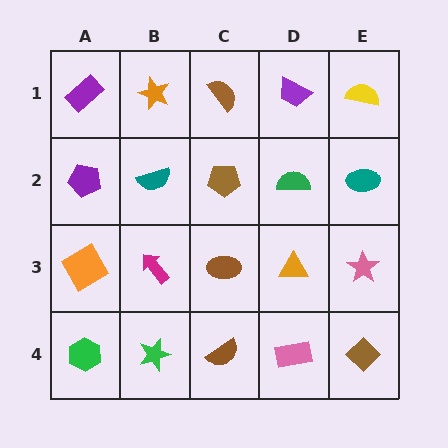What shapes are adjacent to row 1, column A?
A purple pentagon (row 2, column A), an orange star (row 1, column B).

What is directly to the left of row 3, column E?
An orange triangle.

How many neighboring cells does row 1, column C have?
3.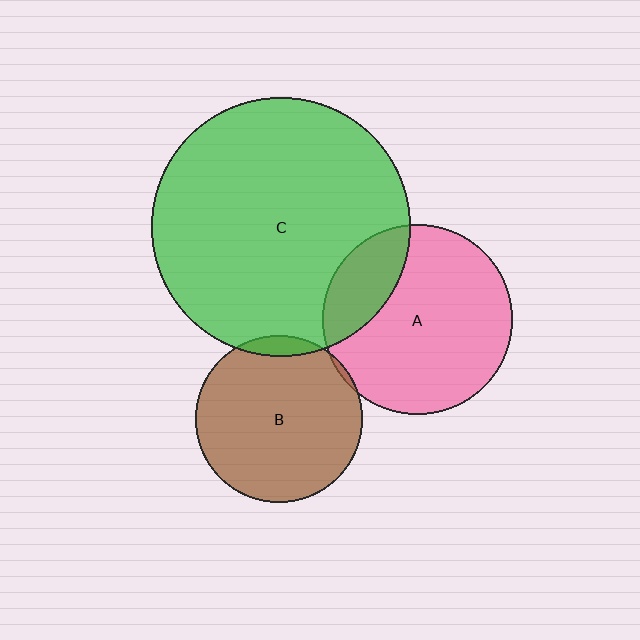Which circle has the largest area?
Circle C (green).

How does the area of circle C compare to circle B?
Approximately 2.4 times.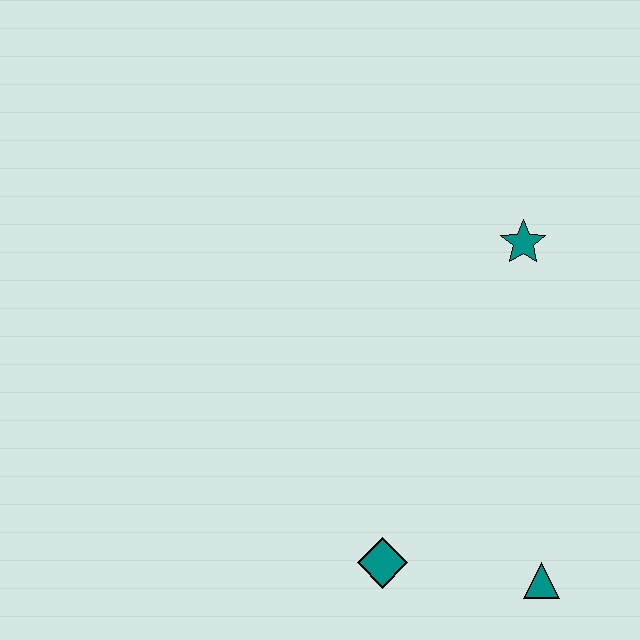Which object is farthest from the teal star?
The teal diamond is farthest from the teal star.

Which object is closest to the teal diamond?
The teal triangle is closest to the teal diamond.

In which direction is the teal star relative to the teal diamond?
The teal star is above the teal diamond.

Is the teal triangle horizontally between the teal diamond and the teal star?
No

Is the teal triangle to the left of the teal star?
No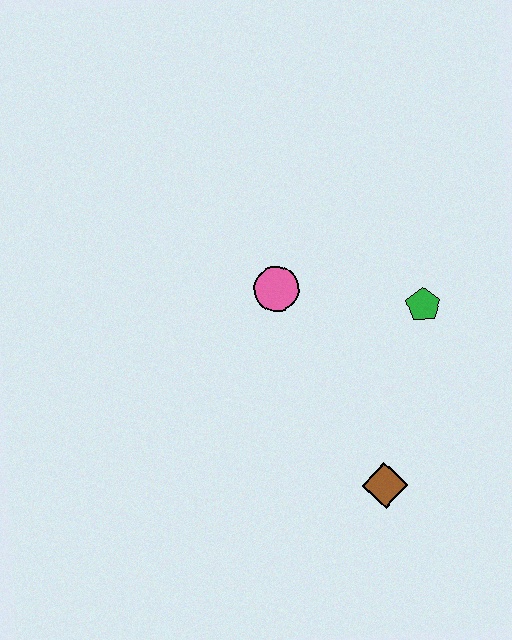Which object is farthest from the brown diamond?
The pink circle is farthest from the brown diamond.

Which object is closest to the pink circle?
The green pentagon is closest to the pink circle.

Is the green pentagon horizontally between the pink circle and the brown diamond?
No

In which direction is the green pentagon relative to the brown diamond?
The green pentagon is above the brown diamond.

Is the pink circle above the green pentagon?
Yes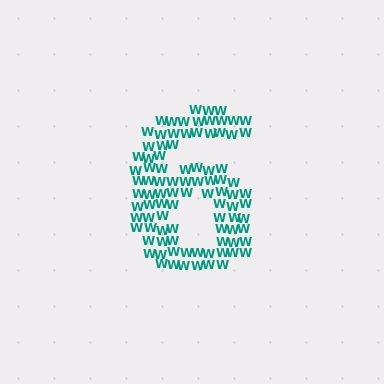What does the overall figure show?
The overall figure shows the digit 6.